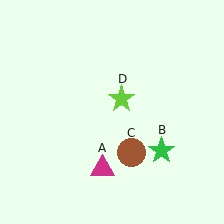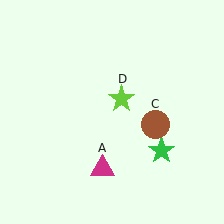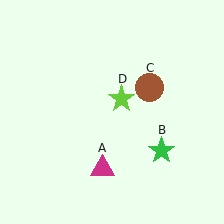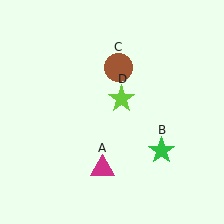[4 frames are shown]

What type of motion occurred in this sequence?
The brown circle (object C) rotated counterclockwise around the center of the scene.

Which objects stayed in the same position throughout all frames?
Magenta triangle (object A) and green star (object B) and lime star (object D) remained stationary.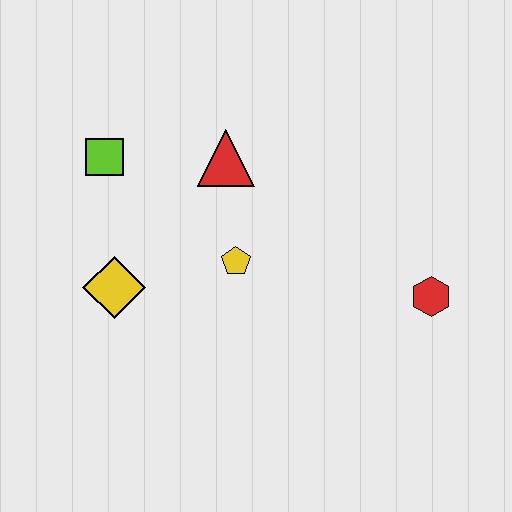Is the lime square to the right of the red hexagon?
No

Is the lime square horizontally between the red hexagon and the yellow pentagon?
No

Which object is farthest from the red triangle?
The red hexagon is farthest from the red triangle.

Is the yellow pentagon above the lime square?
No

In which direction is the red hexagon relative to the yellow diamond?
The red hexagon is to the right of the yellow diamond.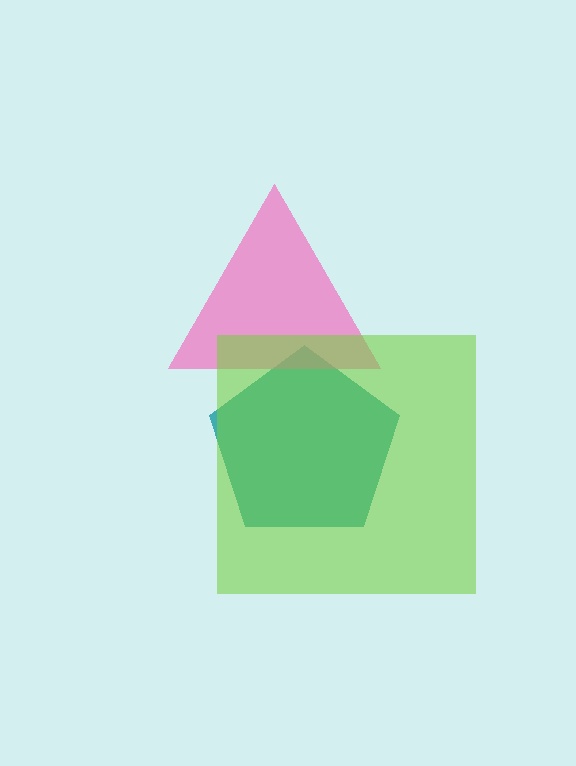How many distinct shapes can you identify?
There are 3 distinct shapes: a teal pentagon, a pink triangle, a lime square.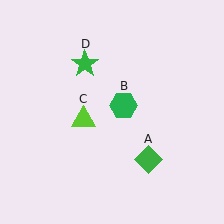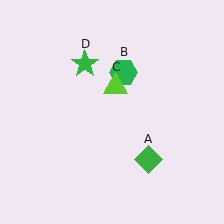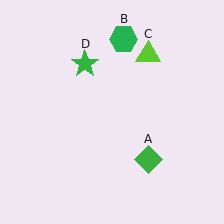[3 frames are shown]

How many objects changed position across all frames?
2 objects changed position: green hexagon (object B), lime triangle (object C).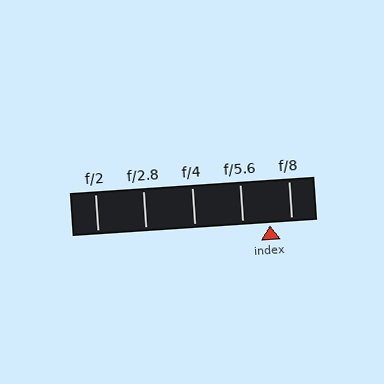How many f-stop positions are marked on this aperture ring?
There are 5 f-stop positions marked.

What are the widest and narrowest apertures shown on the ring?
The widest aperture shown is f/2 and the narrowest is f/8.